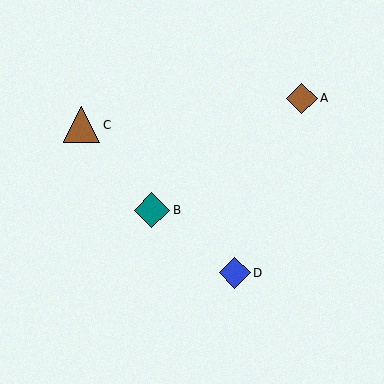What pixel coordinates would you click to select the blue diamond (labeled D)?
Click at (235, 273) to select the blue diamond D.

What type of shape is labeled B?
Shape B is a teal diamond.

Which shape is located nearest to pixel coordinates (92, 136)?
The brown triangle (labeled C) at (82, 125) is nearest to that location.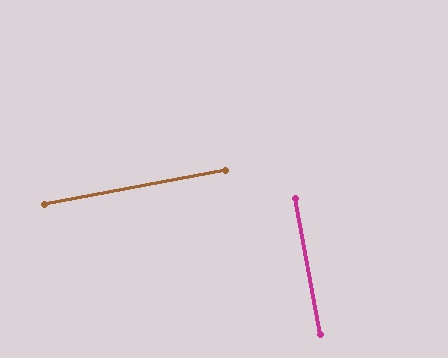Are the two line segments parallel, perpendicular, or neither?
Perpendicular — they meet at approximately 90°.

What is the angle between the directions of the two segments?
Approximately 90 degrees.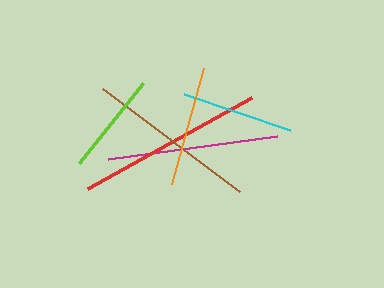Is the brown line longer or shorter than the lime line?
The brown line is longer than the lime line.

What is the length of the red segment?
The red segment is approximately 188 pixels long.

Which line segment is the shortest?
The lime line is the shortest at approximately 102 pixels.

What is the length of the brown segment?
The brown segment is approximately 172 pixels long.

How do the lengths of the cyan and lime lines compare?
The cyan and lime lines are approximately the same length.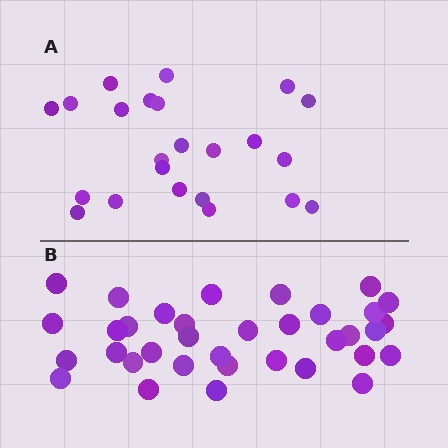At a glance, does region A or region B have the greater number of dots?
Region B (the bottom region) has more dots.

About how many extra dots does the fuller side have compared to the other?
Region B has roughly 12 or so more dots than region A.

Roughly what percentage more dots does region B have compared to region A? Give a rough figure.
About 50% more.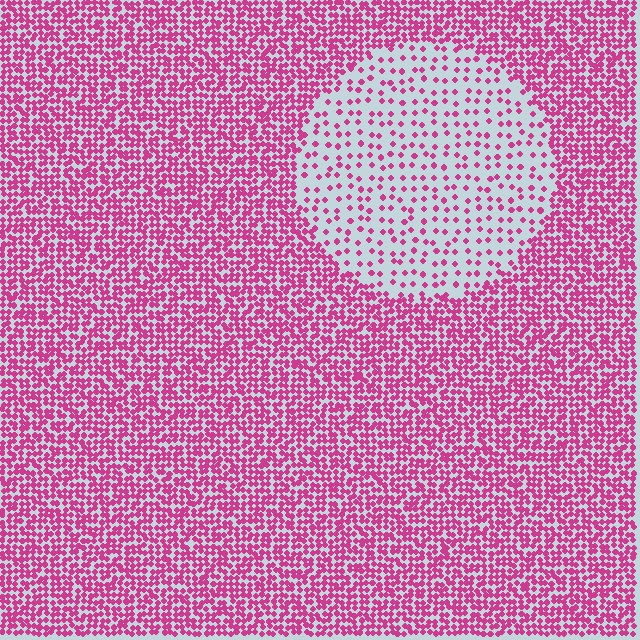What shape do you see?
I see a circle.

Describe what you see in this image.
The image contains small magenta elements arranged at two different densities. A circle-shaped region is visible where the elements are less densely packed than the surrounding area.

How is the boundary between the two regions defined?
The boundary is defined by a change in element density (approximately 3.0x ratio). All elements are the same color, size, and shape.